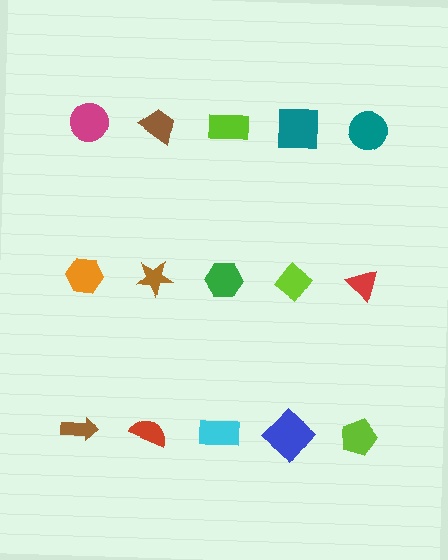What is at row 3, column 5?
A lime pentagon.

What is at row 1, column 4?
A teal square.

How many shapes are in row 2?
5 shapes.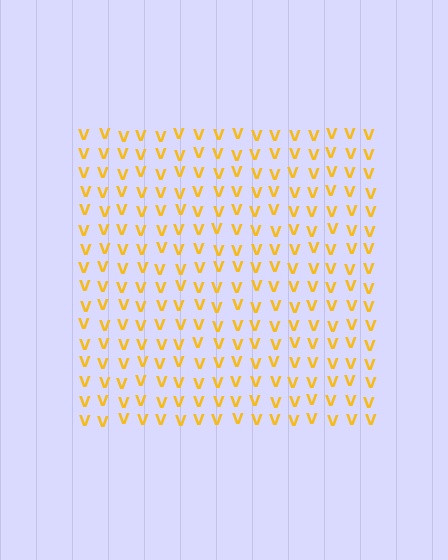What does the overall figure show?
The overall figure shows a square.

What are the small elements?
The small elements are letter V's.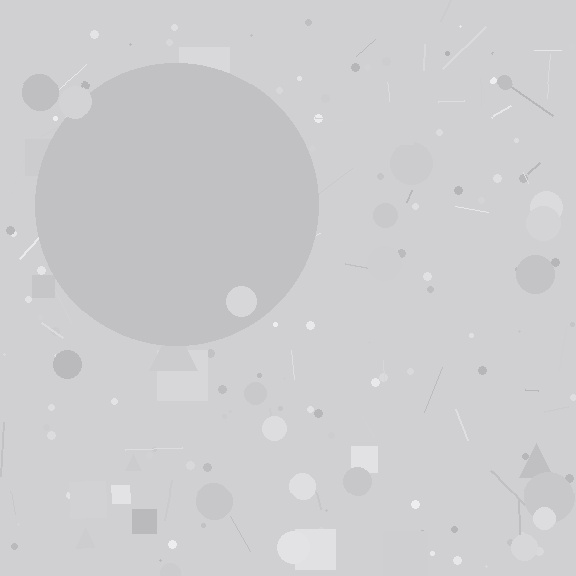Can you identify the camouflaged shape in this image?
The camouflaged shape is a circle.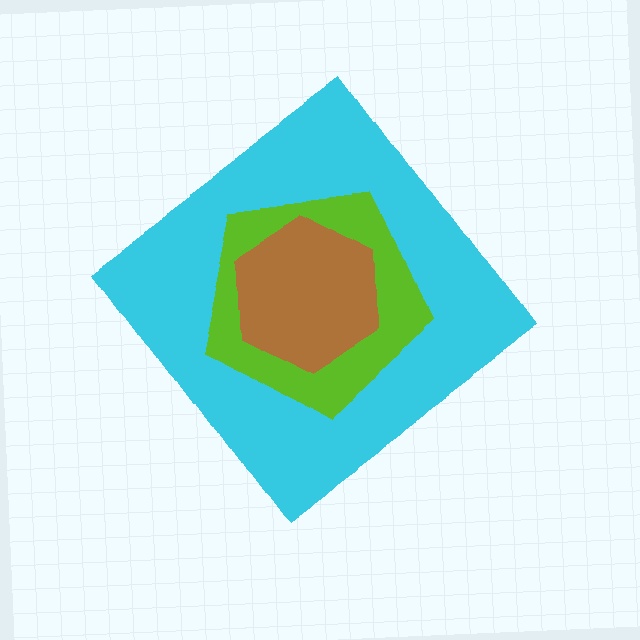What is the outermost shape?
The cyan diamond.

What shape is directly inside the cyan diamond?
The lime pentagon.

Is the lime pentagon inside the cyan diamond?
Yes.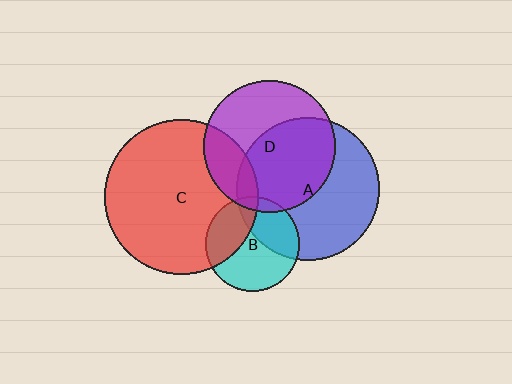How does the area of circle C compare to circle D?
Approximately 1.4 times.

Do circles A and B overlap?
Yes.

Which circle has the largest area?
Circle C (red).